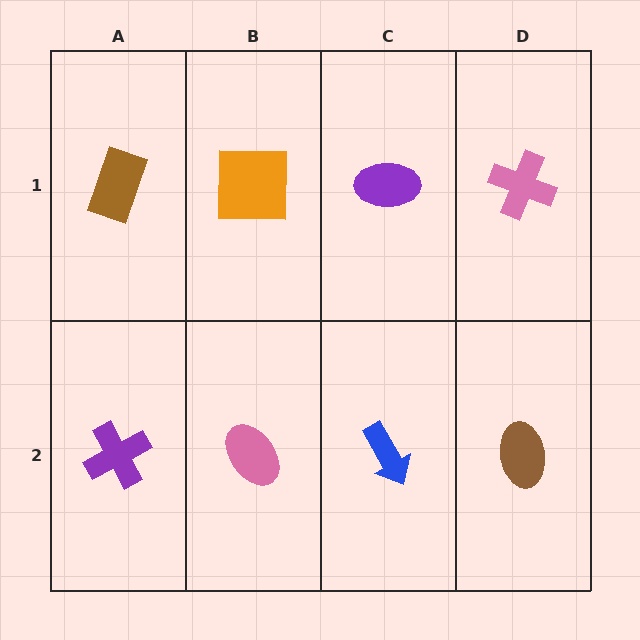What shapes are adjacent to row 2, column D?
A pink cross (row 1, column D), a blue arrow (row 2, column C).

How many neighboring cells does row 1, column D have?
2.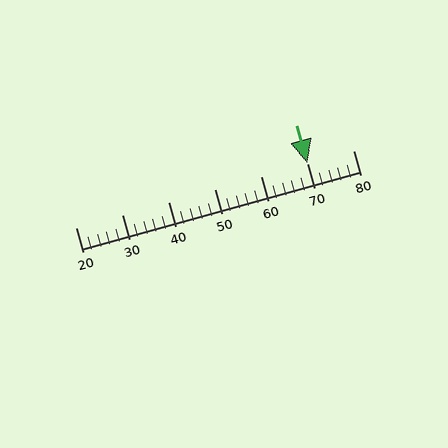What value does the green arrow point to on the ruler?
The green arrow points to approximately 70.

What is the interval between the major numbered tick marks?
The major tick marks are spaced 10 units apart.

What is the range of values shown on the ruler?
The ruler shows values from 20 to 80.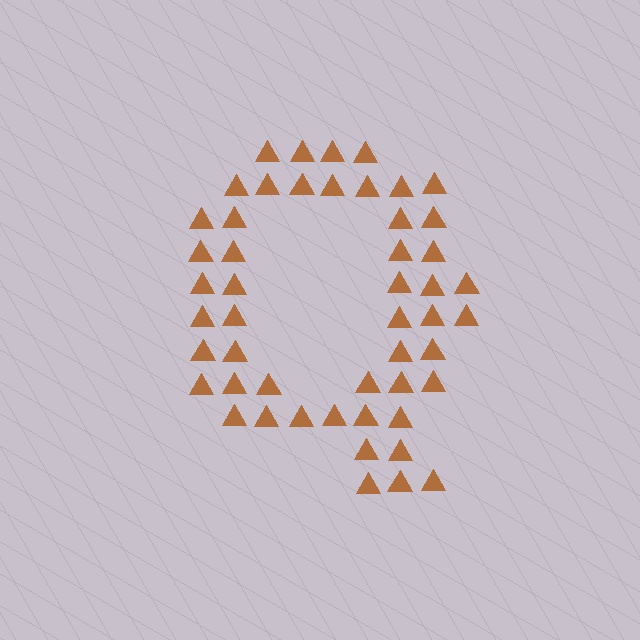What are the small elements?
The small elements are triangles.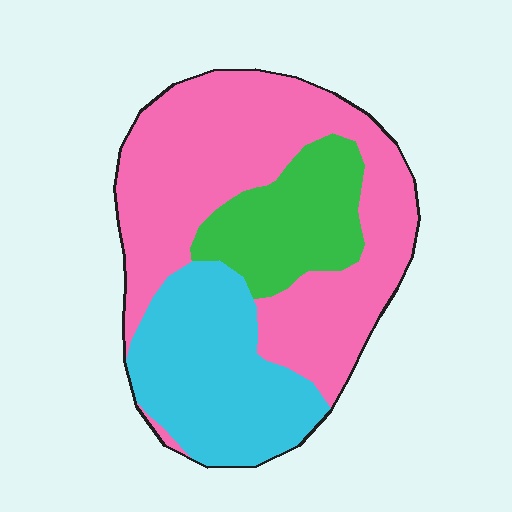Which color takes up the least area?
Green, at roughly 20%.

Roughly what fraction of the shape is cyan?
Cyan covers 28% of the shape.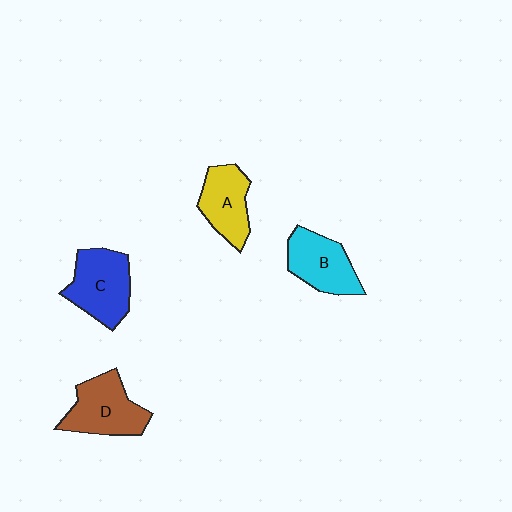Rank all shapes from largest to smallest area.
From largest to smallest: C (blue), D (brown), B (cyan), A (yellow).